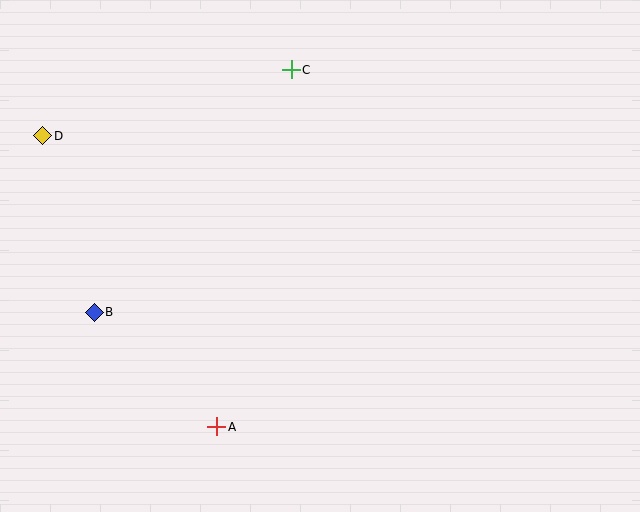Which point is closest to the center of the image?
Point C at (291, 70) is closest to the center.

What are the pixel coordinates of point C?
Point C is at (291, 70).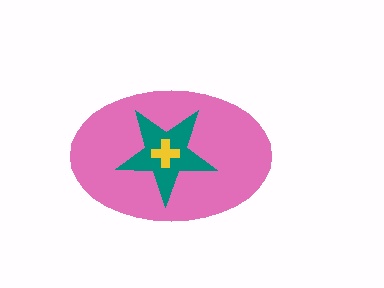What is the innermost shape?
The yellow cross.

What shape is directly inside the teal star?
The yellow cross.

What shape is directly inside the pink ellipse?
The teal star.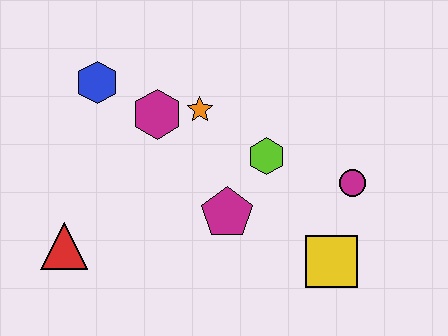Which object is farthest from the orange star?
The yellow square is farthest from the orange star.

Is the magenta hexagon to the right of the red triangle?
Yes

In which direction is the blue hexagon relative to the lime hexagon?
The blue hexagon is to the left of the lime hexagon.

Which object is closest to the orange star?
The magenta hexagon is closest to the orange star.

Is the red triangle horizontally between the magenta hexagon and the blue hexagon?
No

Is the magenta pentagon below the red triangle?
No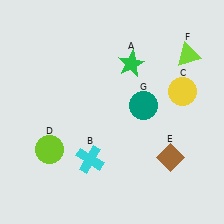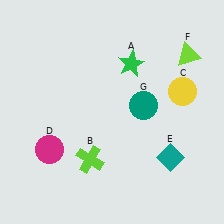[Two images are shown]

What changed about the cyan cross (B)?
In Image 1, B is cyan. In Image 2, it changed to lime.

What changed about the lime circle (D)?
In Image 1, D is lime. In Image 2, it changed to magenta.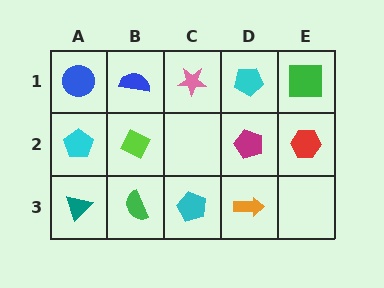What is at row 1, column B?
A blue semicircle.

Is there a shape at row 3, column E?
No, that cell is empty.